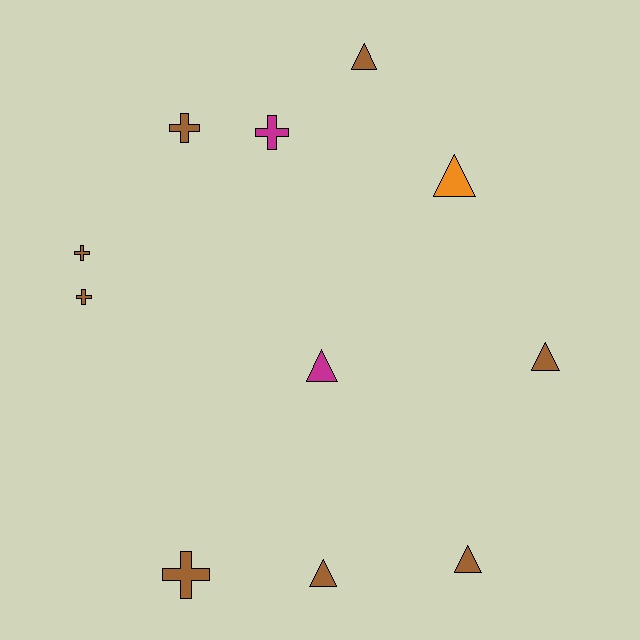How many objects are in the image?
There are 11 objects.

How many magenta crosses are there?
There is 1 magenta cross.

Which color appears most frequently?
Brown, with 8 objects.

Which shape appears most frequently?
Triangle, with 6 objects.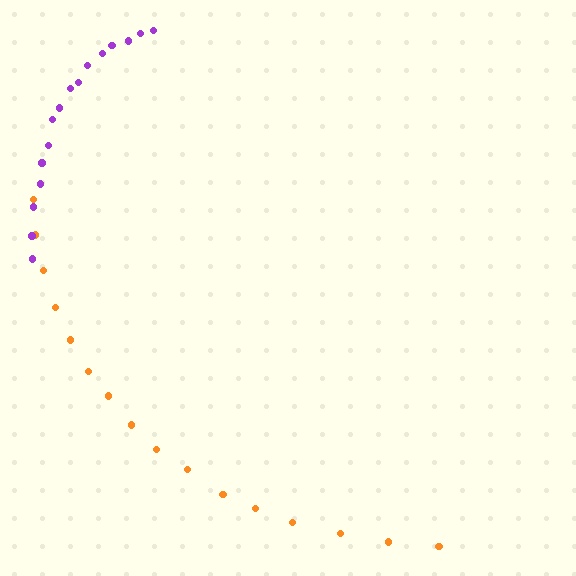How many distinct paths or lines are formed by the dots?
There are 2 distinct paths.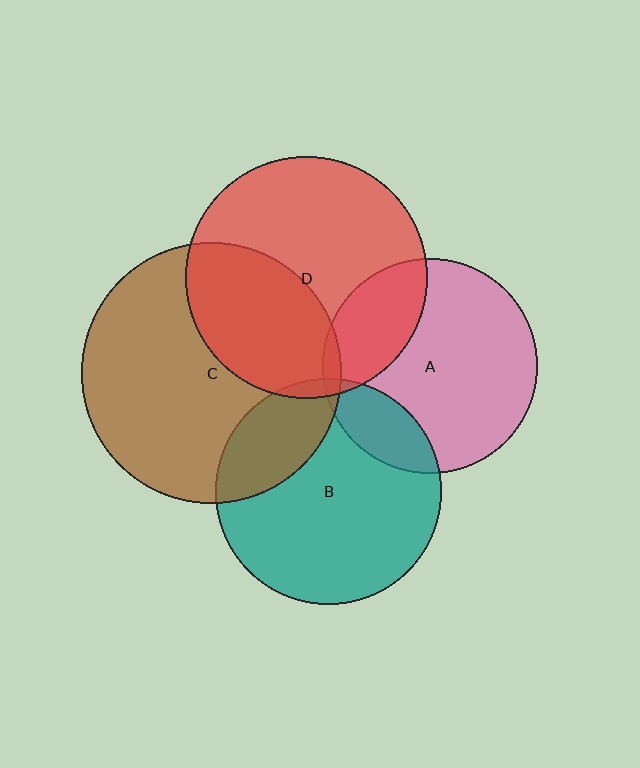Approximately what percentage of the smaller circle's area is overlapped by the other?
Approximately 5%.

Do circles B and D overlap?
Yes.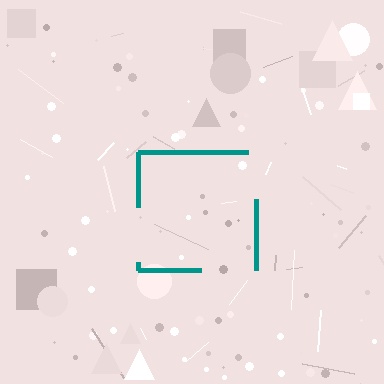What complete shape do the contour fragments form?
The contour fragments form a square.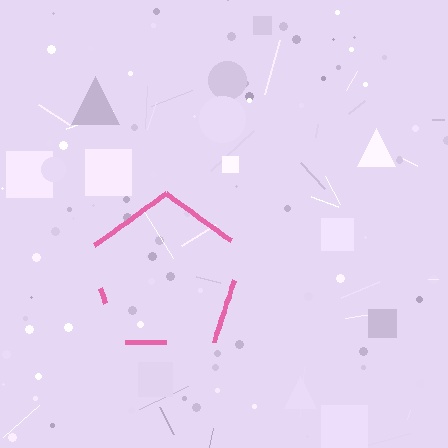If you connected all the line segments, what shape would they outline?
They would outline a pentagon.